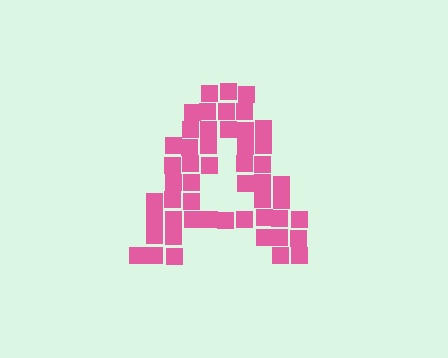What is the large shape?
The large shape is the letter A.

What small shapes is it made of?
It is made of small squares.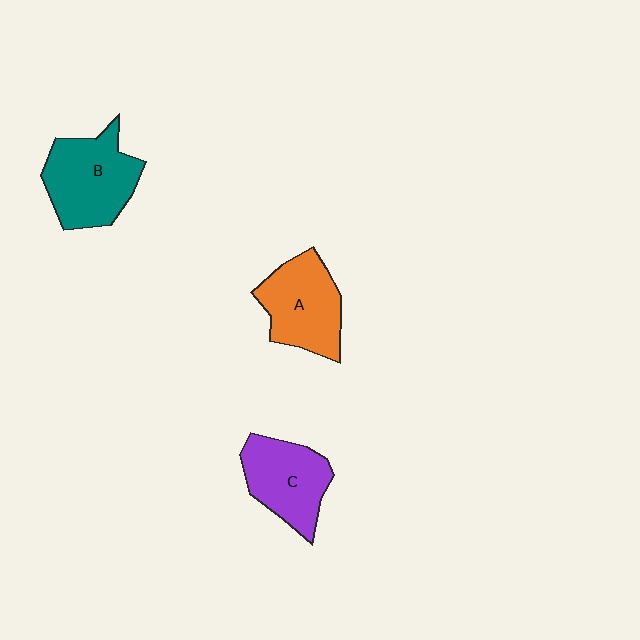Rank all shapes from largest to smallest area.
From largest to smallest: B (teal), A (orange), C (purple).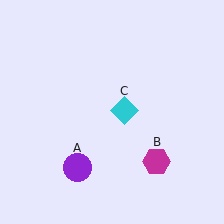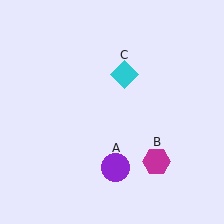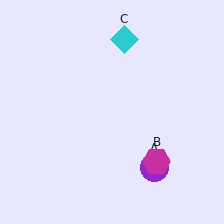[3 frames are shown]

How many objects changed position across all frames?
2 objects changed position: purple circle (object A), cyan diamond (object C).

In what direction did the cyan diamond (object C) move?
The cyan diamond (object C) moved up.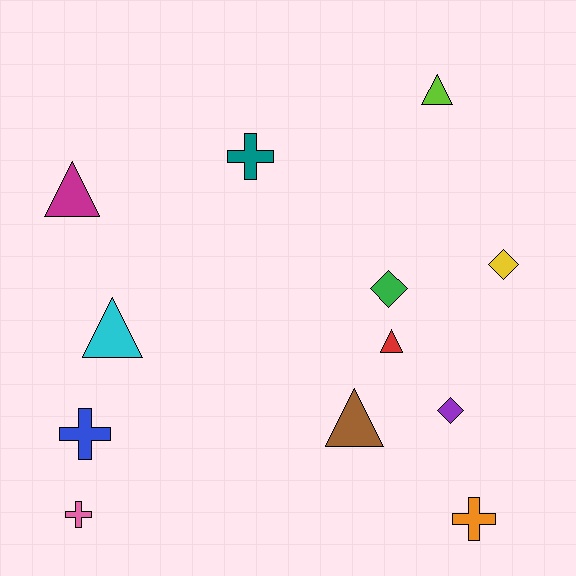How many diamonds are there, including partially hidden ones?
There are 3 diamonds.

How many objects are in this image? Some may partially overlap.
There are 12 objects.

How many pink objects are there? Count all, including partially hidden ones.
There is 1 pink object.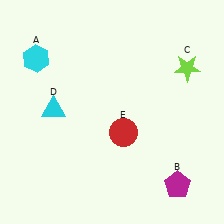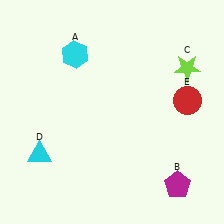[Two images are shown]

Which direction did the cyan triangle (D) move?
The cyan triangle (D) moved down.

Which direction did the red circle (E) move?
The red circle (E) moved right.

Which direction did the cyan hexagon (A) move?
The cyan hexagon (A) moved right.